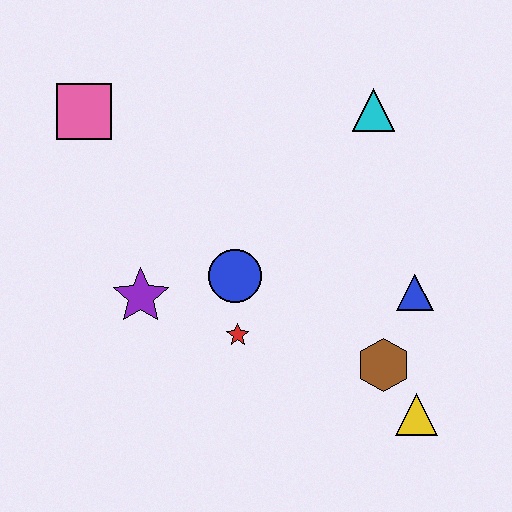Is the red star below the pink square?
Yes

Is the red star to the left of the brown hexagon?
Yes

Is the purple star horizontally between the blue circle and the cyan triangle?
No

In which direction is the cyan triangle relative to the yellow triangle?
The cyan triangle is above the yellow triangle.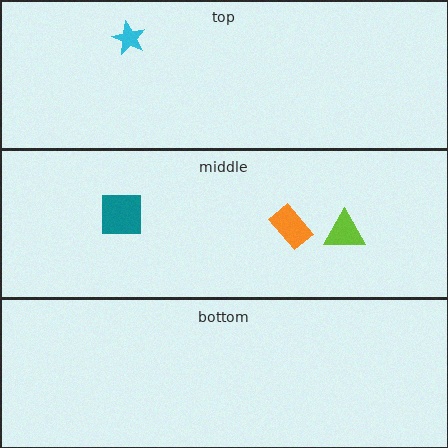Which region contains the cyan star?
The top region.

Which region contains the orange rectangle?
The middle region.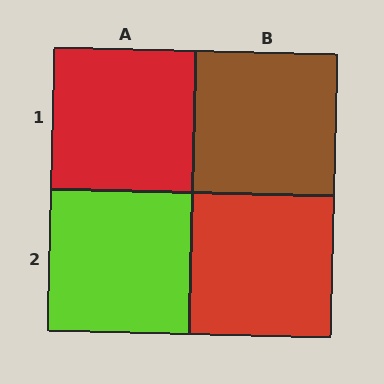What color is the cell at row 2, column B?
Red.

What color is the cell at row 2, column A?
Lime.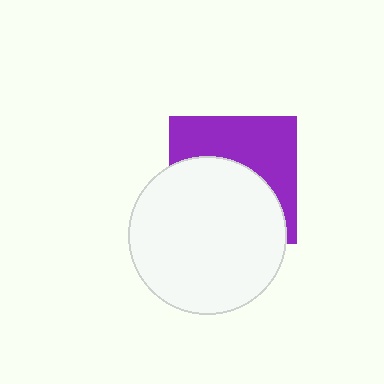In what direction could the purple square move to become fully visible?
The purple square could move up. That would shift it out from behind the white circle entirely.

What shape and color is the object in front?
The object in front is a white circle.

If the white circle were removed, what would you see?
You would see the complete purple square.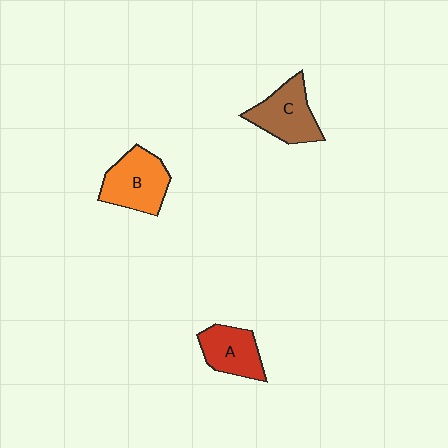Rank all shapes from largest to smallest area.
From largest to smallest: B (orange), C (brown), A (red).